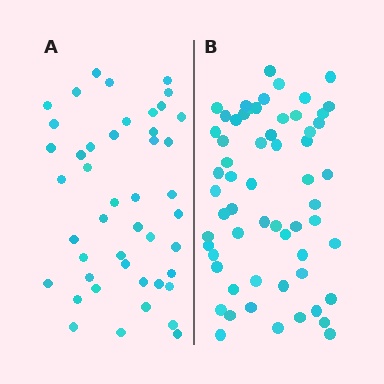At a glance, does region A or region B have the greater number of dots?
Region B (the right region) has more dots.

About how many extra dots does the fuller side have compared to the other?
Region B has approximately 15 more dots than region A.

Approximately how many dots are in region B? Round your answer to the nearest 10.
About 60 dots.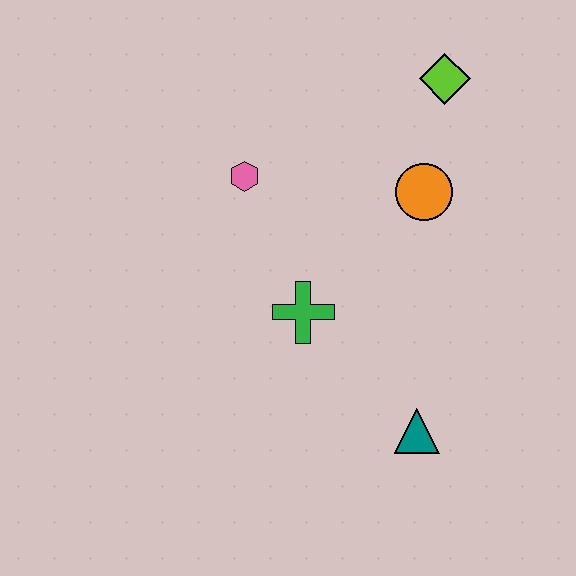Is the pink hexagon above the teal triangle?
Yes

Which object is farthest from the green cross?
The lime diamond is farthest from the green cross.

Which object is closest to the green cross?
The pink hexagon is closest to the green cross.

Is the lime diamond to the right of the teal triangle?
Yes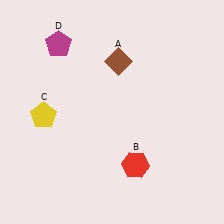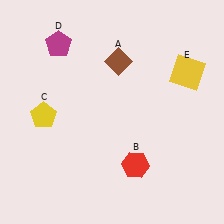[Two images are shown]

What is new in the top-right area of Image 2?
A yellow square (E) was added in the top-right area of Image 2.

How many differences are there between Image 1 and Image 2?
There is 1 difference between the two images.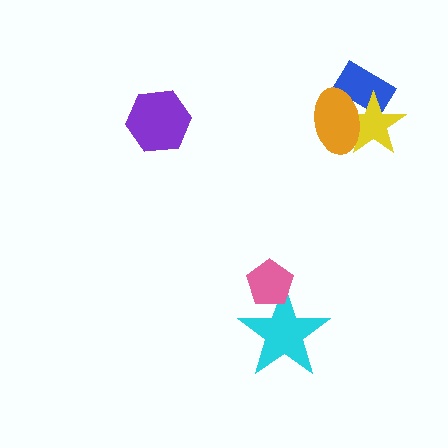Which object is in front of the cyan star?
The pink pentagon is in front of the cyan star.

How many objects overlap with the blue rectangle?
2 objects overlap with the blue rectangle.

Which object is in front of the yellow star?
The orange ellipse is in front of the yellow star.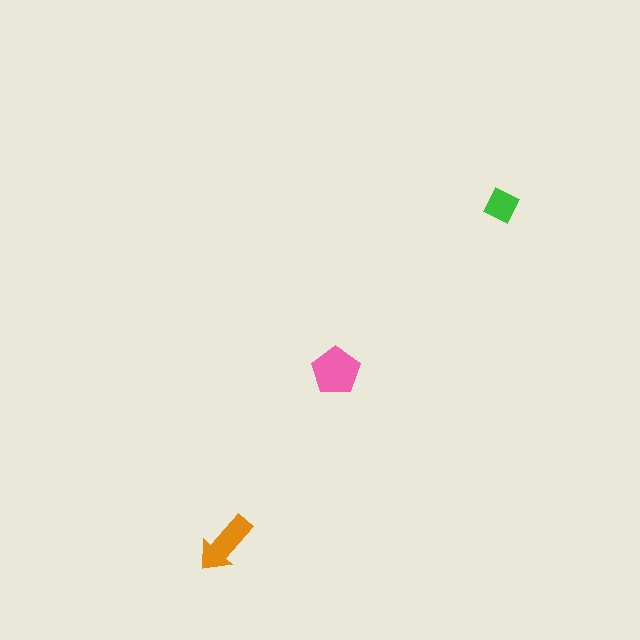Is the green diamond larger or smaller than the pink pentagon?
Smaller.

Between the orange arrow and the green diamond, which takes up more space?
The orange arrow.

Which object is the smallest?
The green diamond.